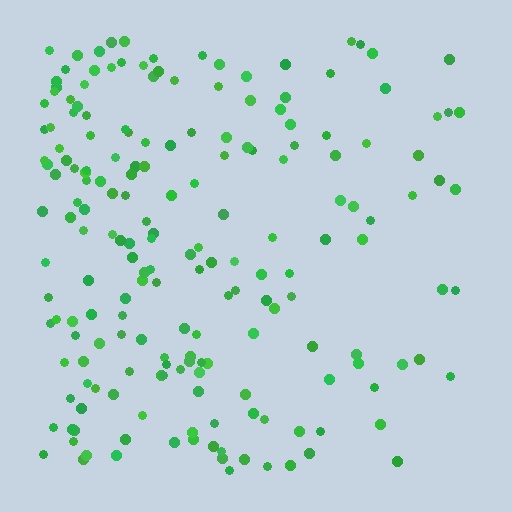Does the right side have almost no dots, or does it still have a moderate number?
Still a moderate number, just noticeably fewer than the left.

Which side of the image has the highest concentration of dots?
The left.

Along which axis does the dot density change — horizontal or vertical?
Horizontal.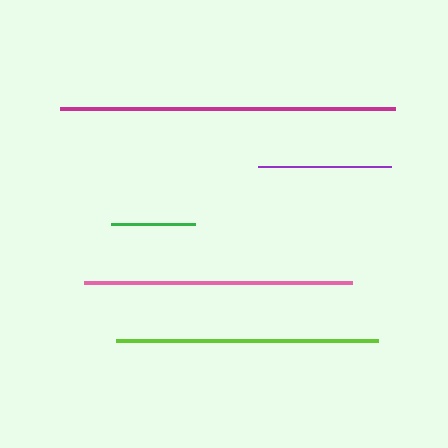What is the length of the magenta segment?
The magenta segment is approximately 335 pixels long.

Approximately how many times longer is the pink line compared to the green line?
The pink line is approximately 3.2 times the length of the green line.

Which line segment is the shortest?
The green line is the shortest at approximately 84 pixels.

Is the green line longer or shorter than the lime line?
The lime line is longer than the green line.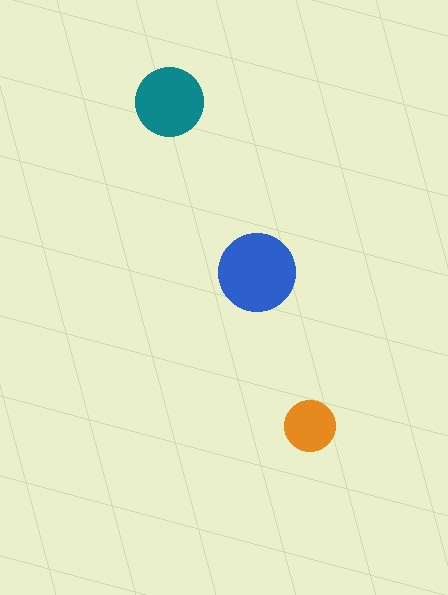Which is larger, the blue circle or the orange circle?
The blue one.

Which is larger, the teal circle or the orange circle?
The teal one.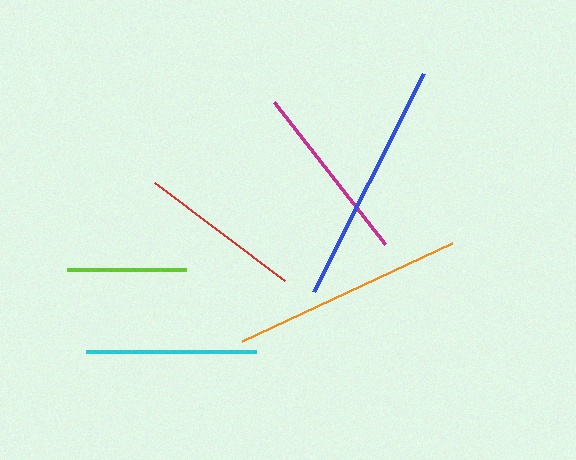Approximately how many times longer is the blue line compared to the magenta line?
The blue line is approximately 1.4 times the length of the magenta line.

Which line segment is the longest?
The blue line is the longest at approximately 245 pixels.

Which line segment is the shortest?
The lime line is the shortest at approximately 119 pixels.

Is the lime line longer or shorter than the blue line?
The blue line is longer than the lime line.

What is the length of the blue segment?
The blue segment is approximately 245 pixels long.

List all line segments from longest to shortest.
From longest to shortest: blue, orange, magenta, cyan, red, lime.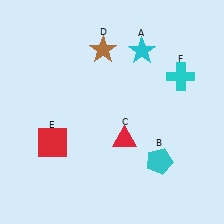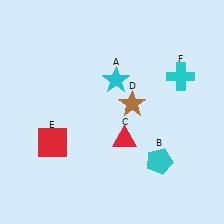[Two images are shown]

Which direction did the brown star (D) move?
The brown star (D) moved down.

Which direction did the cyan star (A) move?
The cyan star (A) moved down.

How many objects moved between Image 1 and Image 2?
2 objects moved between the two images.